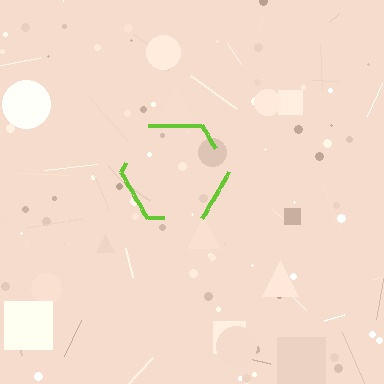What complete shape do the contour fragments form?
The contour fragments form a hexagon.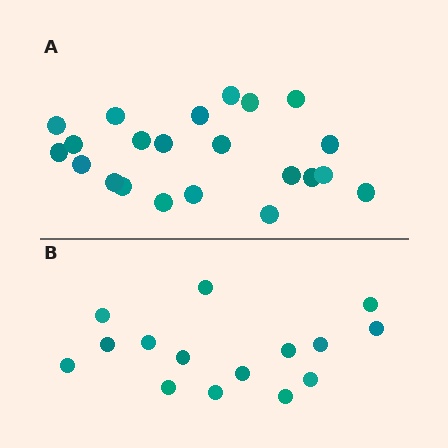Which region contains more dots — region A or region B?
Region A (the top region) has more dots.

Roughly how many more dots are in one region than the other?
Region A has roughly 8 or so more dots than region B.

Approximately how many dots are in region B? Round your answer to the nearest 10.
About 20 dots. (The exact count is 15, which rounds to 20.)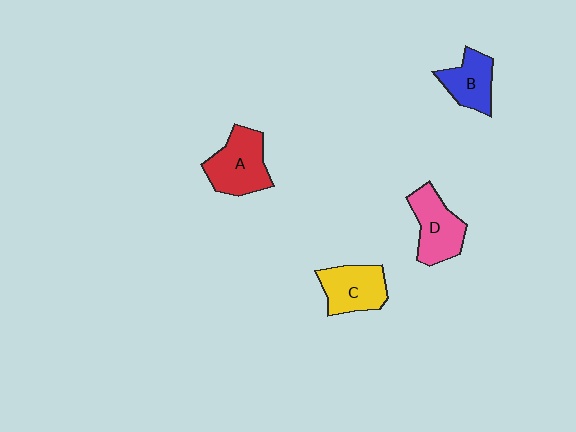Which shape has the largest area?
Shape A (red).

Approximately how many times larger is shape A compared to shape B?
Approximately 1.4 times.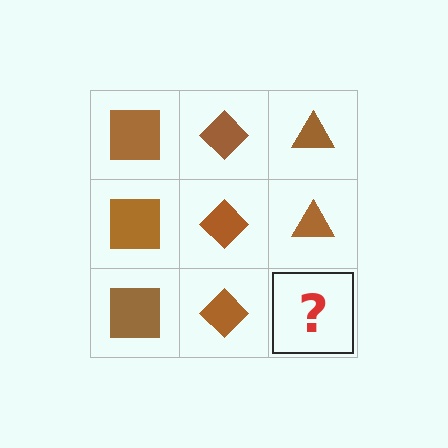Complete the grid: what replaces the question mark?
The question mark should be replaced with a brown triangle.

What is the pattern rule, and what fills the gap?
The rule is that each column has a consistent shape. The gap should be filled with a brown triangle.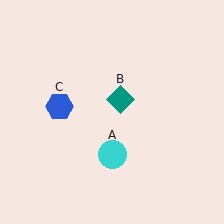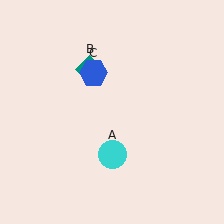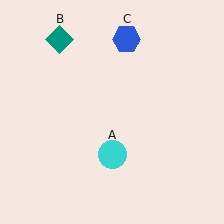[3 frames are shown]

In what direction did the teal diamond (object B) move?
The teal diamond (object B) moved up and to the left.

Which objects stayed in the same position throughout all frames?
Cyan circle (object A) remained stationary.